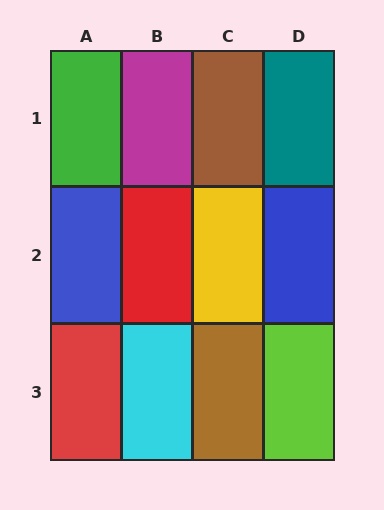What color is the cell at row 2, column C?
Yellow.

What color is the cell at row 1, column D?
Teal.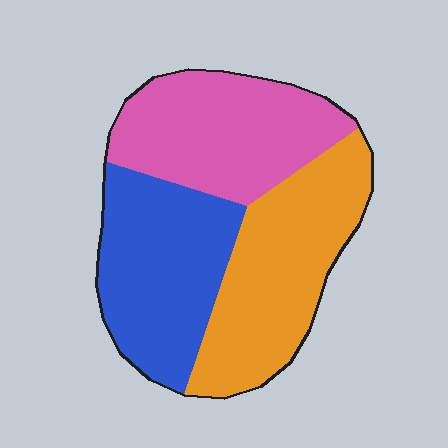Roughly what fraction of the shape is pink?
Pink covers roughly 30% of the shape.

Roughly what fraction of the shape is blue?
Blue takes up about one third (1/3) of the shape.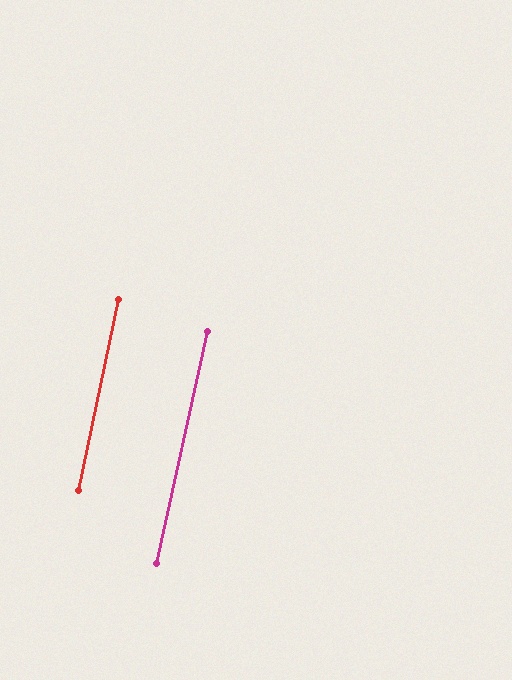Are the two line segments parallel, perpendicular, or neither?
Parallel — their directions differ by only 0.4°.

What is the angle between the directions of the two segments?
Approximately 0 degrees.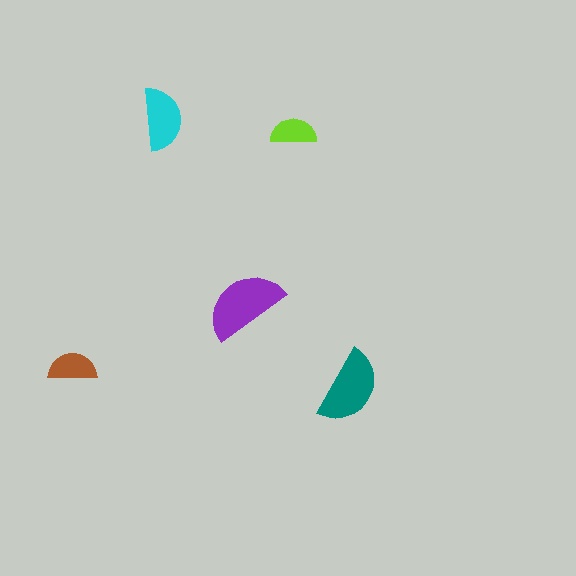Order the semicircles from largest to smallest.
the purple one, the teal one, the cyan one, the brown one, the lime one.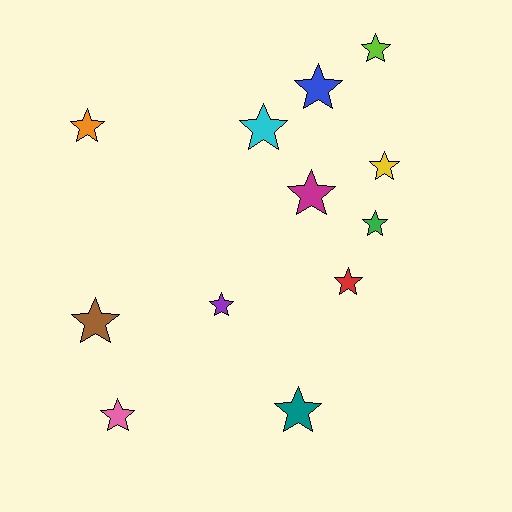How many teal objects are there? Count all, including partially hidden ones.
There is 1 teal object.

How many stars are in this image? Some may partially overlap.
There are 12 stars.